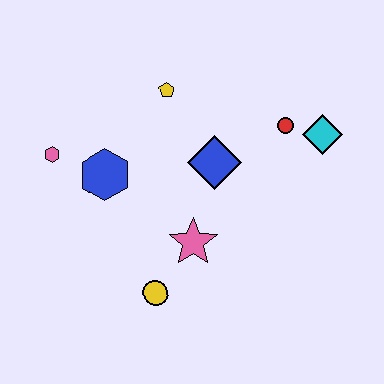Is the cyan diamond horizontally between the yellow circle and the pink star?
No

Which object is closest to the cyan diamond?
The red circle is closest to the cyan diamond.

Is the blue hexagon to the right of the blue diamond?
No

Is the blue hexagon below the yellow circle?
No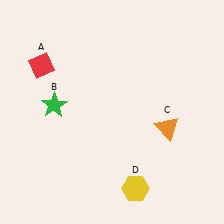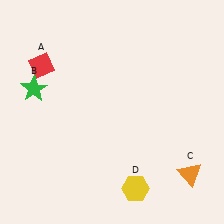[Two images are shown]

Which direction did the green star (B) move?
The green star (B) moved left.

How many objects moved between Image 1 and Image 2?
2 objects moved between the two images.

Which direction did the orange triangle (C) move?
The orange triangle (C) moved down.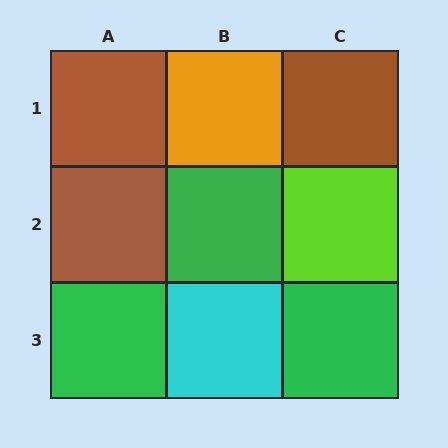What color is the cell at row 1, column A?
Brown.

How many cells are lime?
1 cell is lime.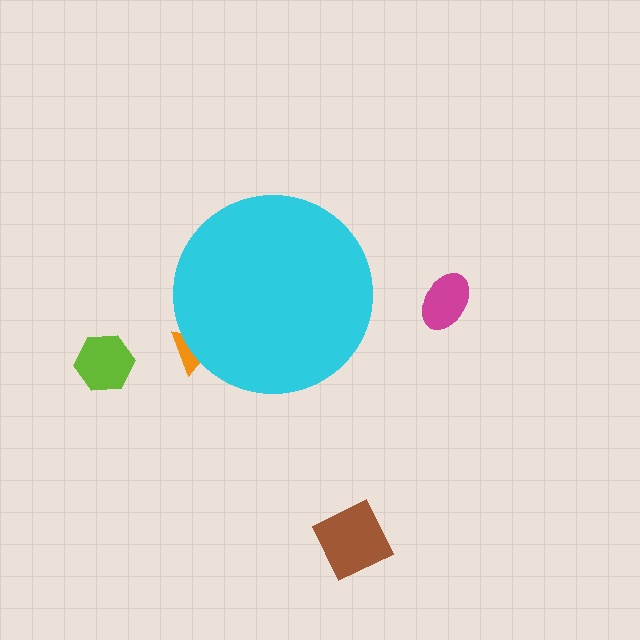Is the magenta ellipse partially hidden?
No, the magenta ellipse is fully visible.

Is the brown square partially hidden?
No, the brown square is fully visible.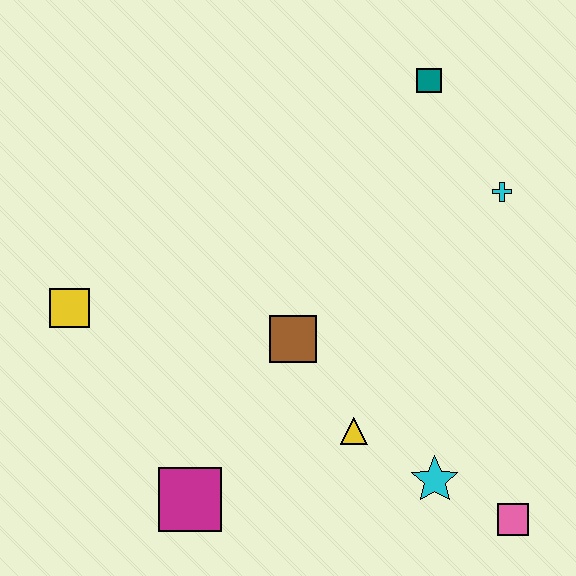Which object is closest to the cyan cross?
The teal square is closest to the cyan cross.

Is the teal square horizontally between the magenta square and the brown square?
No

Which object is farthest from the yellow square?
The pink square is farthest from the yellow square.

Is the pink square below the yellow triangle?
Yes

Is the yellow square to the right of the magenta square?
No